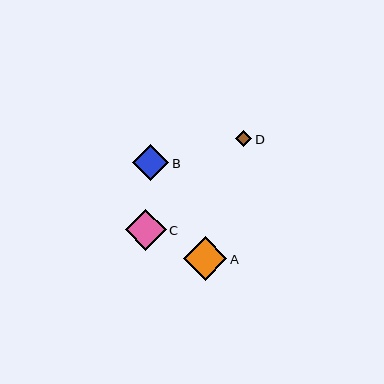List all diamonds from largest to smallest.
From largest to smallest: A, C, B, D.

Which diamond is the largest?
Diamond A is the largest with a size of approximately 43 pixels.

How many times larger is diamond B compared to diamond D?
Diamond B is approximately 2.3 times the size of diamond D.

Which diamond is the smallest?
Diamond D is the smallest with a size of approximately 16 pixels.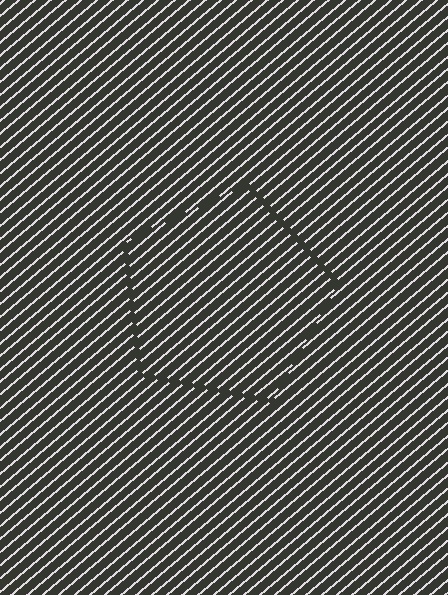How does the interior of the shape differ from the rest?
The interior of the shape contains the same grating, shifted by half a period — the contour is defined by the phase discontinuity where line-ends from the inner and outer gratings abut.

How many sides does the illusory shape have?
5 sides — the line-ends trace a pentagon.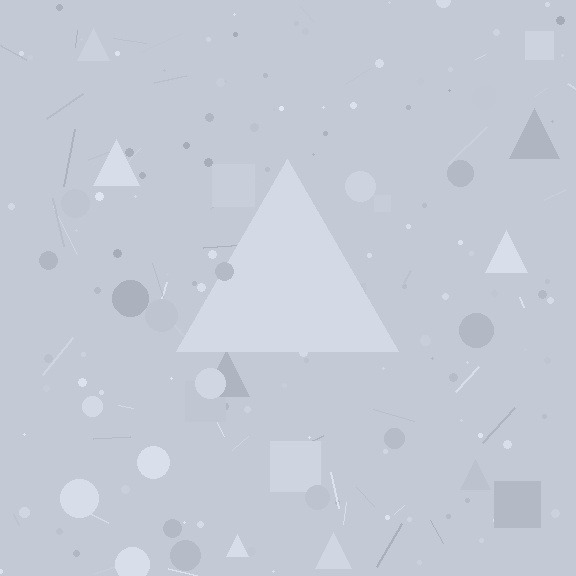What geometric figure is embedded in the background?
A triangle is embedded in the background.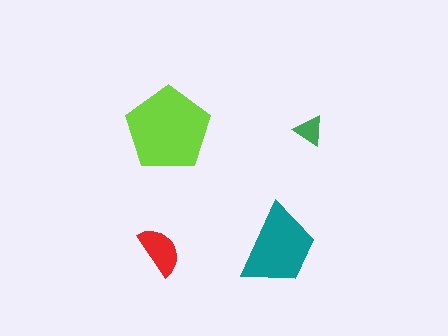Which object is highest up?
The lime pentagon is topmost.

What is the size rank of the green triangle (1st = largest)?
4th.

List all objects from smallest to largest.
The green triangle, the red semicircle, the teal trapezoid, the lime pentagon.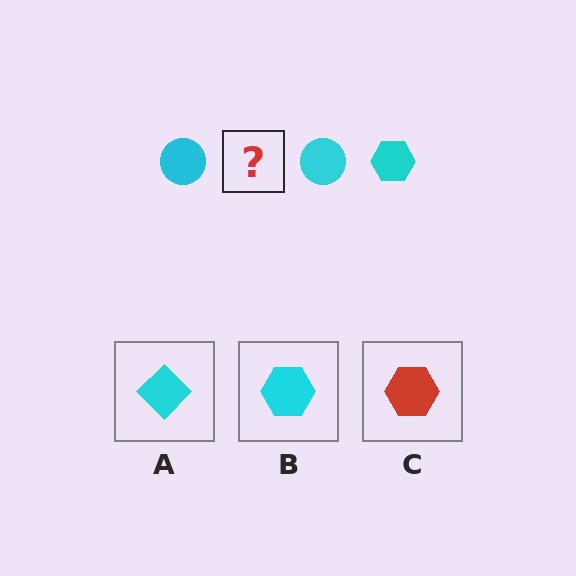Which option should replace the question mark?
Option B.